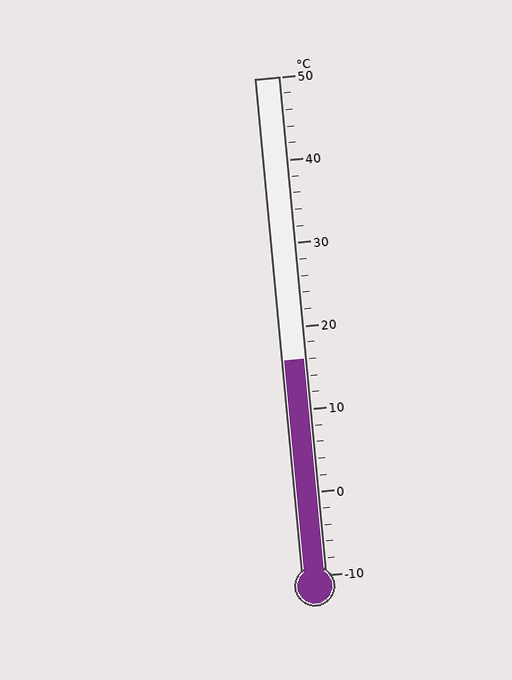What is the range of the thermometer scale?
The thermometer scale ranges from -10°C to 50°C.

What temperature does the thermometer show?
The thermometer shows approximately 16°C.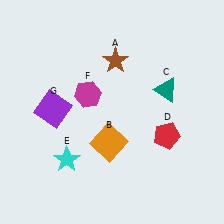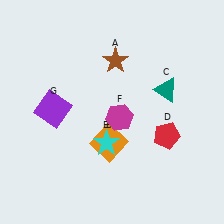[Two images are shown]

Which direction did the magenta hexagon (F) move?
The magenta hexagon (F) moved right.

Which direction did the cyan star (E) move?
The cyan star (E) moved right.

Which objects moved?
The objects that moved are: the cyan star (E), the magenta hexagon (F).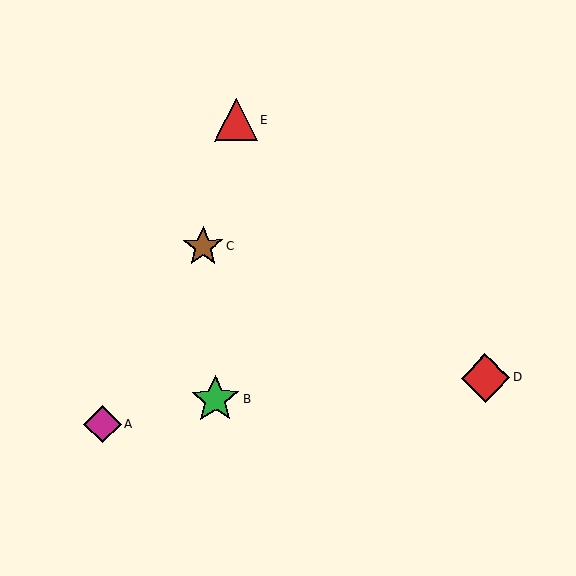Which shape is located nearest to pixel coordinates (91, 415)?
The magenta diamond (labeled A) at (102, 424) is nearest to that location.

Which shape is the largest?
The green star (labeled B) is the largest.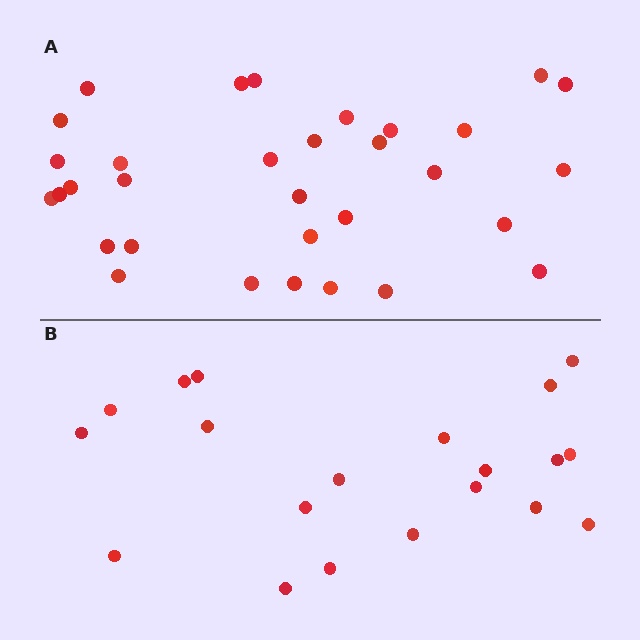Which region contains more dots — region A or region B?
Region A (the top region) has more dots.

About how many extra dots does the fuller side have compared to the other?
Region A has roughly 12 or so more dots than region B.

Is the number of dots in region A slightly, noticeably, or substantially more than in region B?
Region A has substantially more. The ratio is roughly 1.6 to 1.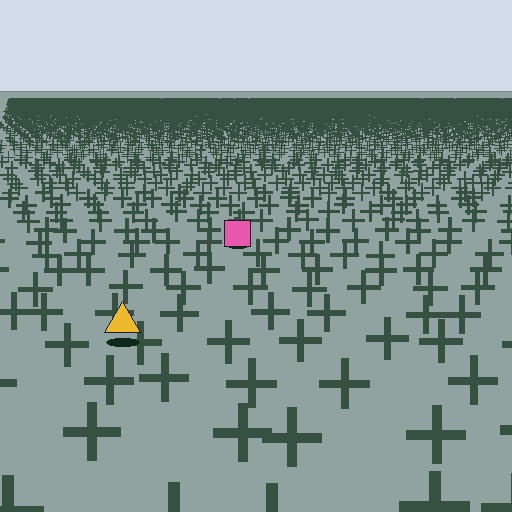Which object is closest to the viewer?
The yellow triangle is closest. The texture marks near it are larger and more spread out.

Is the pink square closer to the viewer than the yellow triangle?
No. The yellow triangle is closer — you can tell from the texture gradient: the ground texture is coarser near it.